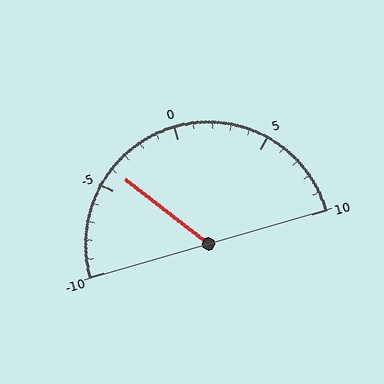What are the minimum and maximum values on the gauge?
The gauge ranges from -10 to 10.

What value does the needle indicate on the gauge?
The needle indicates approximately -4.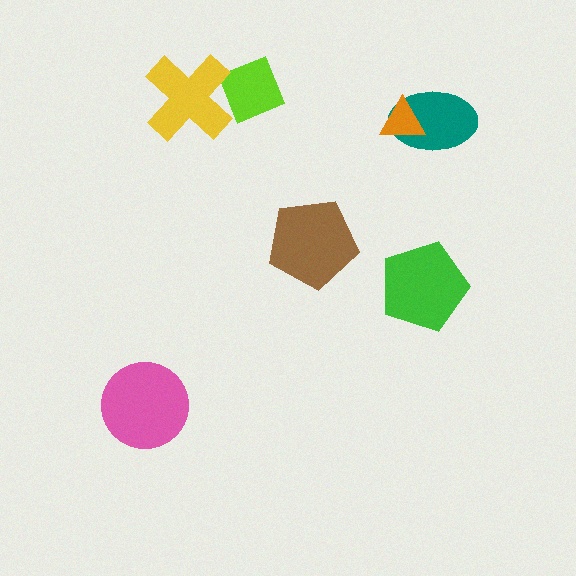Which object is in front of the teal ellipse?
The orange triangle is in front of the teal ellipse.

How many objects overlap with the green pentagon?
0 objects overlap with the green pentagon.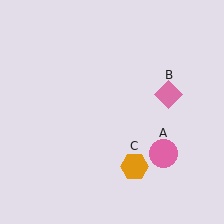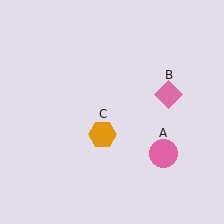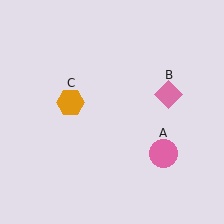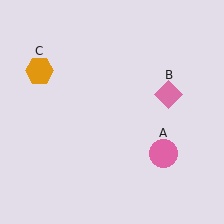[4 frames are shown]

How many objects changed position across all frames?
1 object changed position: orange hexagon (object C).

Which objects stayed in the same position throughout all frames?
Pink circle (object A) and pink diamond (object B) remained stationary.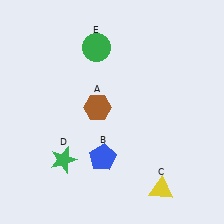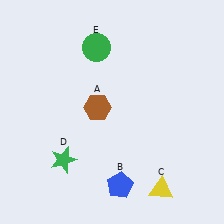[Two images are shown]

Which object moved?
The blue pentagon (B) moved down.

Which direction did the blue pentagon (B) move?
The blue pentagon (B) moved down.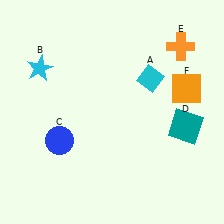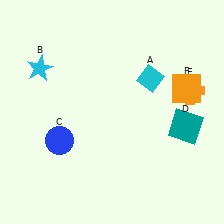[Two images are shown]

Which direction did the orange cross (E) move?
The orange cross (E) moved down.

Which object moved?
The orange cross (E) moved down.